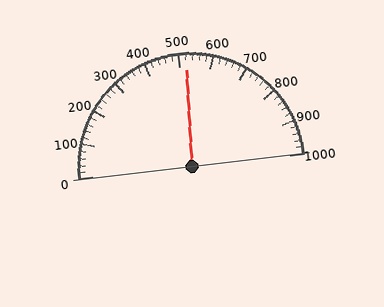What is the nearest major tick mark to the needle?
The nearest major tick mark is 500.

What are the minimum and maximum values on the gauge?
The gauge ranges from 0 to 1000.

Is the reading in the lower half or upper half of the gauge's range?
The reading is in the upper half of the range (0 to 1000).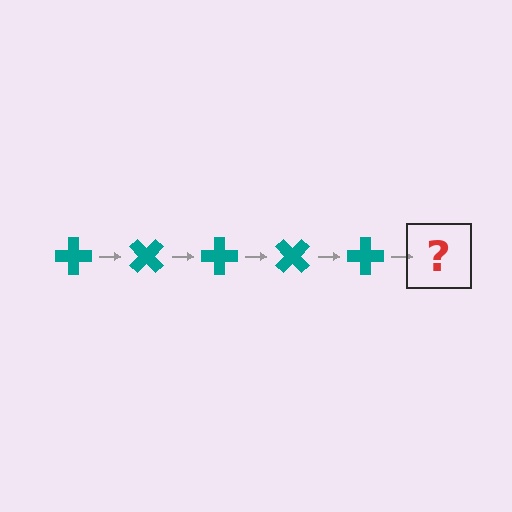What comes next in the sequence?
The next element should be a teal cross rotated 225 degrees.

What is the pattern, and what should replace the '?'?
The pattern is that the cross rotates 45 degrees each step. The '?' should be a teal cross rotated 225 degrees.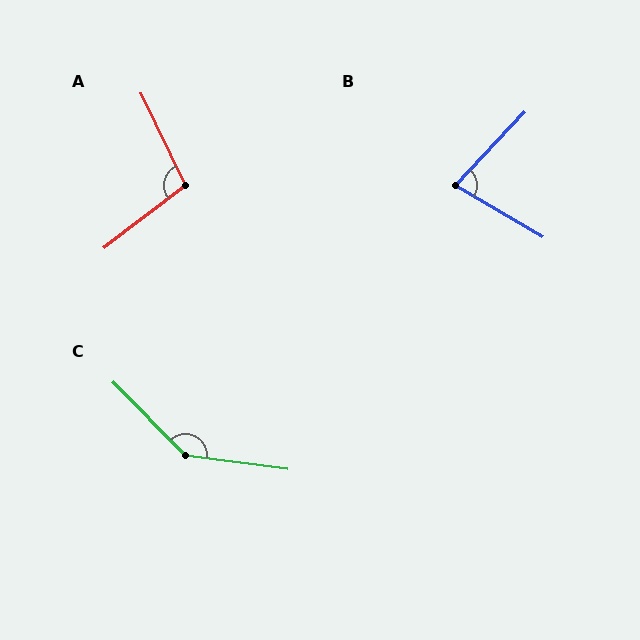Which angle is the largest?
C, at approximately 142 degrees.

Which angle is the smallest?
B, at approximately 77 degrees.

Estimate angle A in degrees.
Approximately 102 degrees.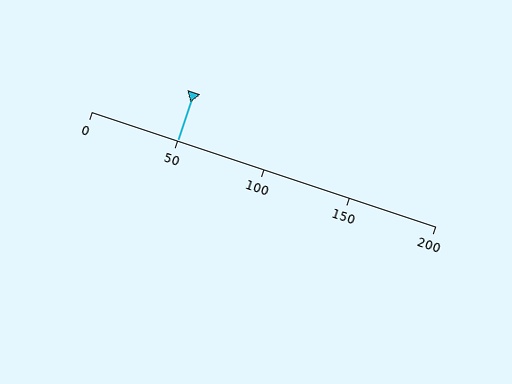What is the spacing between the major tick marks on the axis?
The major ticks are spaced 50 apart.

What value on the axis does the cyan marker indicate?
The marker indicates approximately 50.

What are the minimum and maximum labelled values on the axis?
The axis runs from 0 to 200.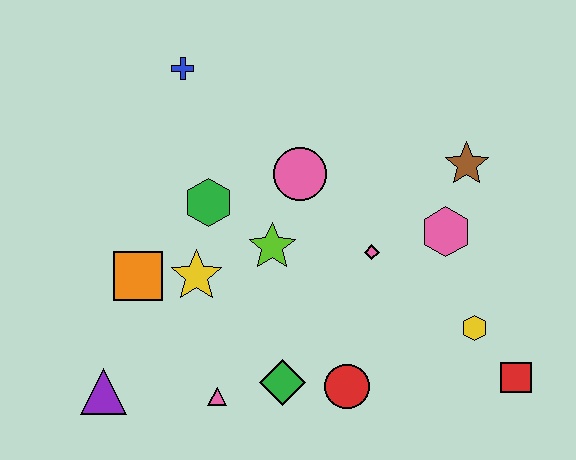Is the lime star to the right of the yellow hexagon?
No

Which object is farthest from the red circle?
The blue cross is farthest from the red circle.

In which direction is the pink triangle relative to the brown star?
The pink triangle is to the left of the brown star.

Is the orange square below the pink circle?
Yes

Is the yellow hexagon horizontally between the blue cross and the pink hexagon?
No